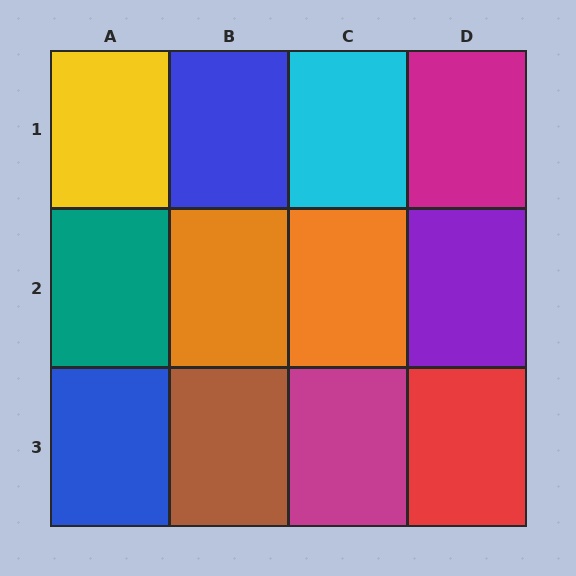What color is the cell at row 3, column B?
Brown.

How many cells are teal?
1 cell is teal.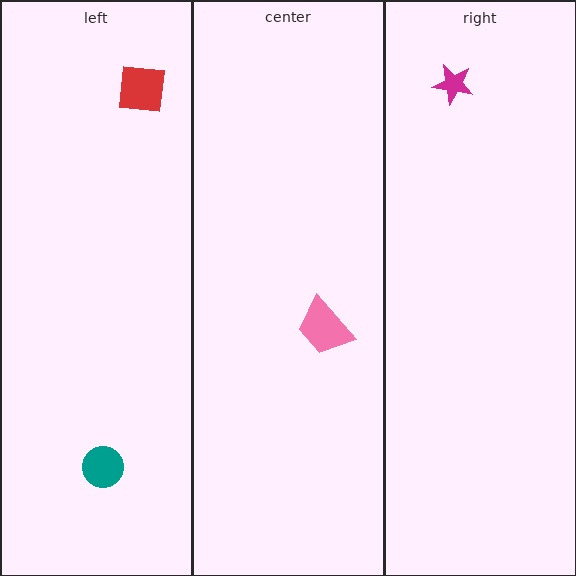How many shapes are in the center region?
1.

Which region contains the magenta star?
The right region.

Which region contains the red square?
The left region.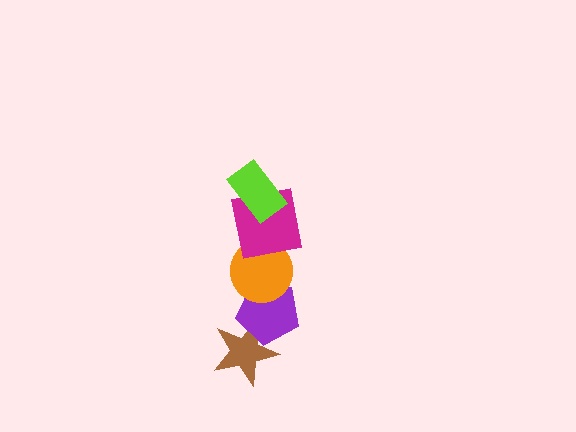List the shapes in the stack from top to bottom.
From top to bottom: the lime rectangle, the magenta square, the orange circle, the purple pentagon, the brown star.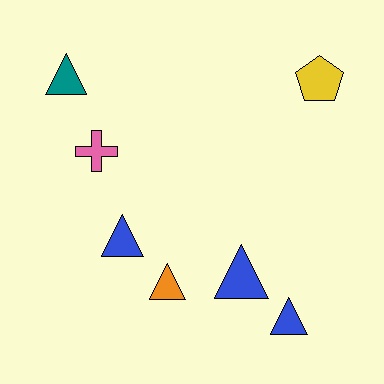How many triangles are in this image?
There are 5 triangles.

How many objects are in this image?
There are 7 objects.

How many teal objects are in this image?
There is 1 teal object.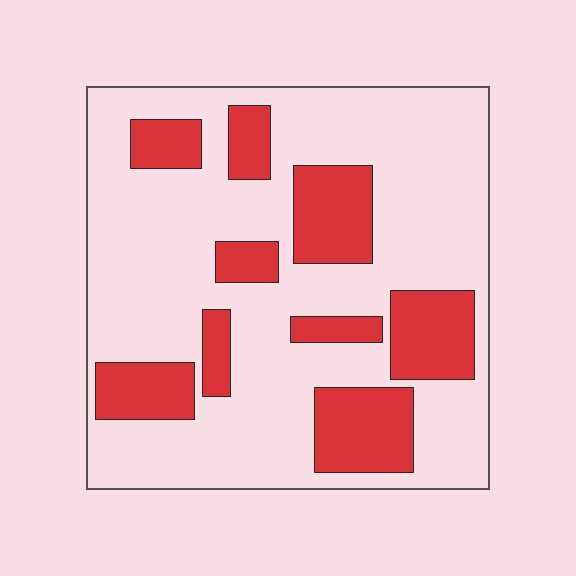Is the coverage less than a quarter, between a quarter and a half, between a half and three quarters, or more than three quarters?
Between a quarter and a half.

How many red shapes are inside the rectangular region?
9.